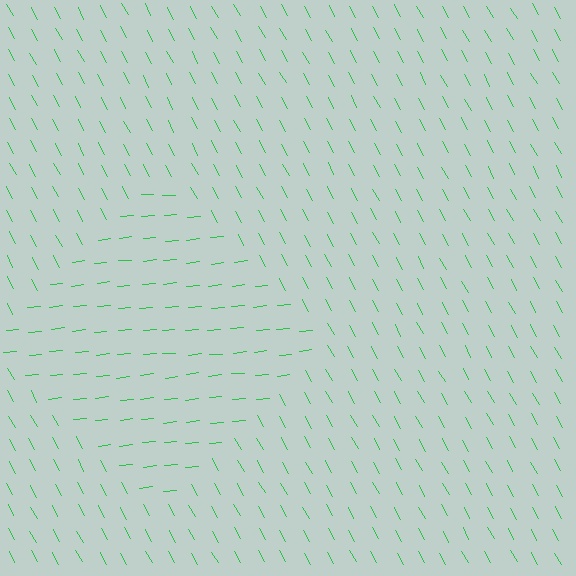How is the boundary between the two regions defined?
The boundary is defined purely by a change in line orientation (approximately 68 degrees difference). All lines are the same color and thickness.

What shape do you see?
I see a diamond.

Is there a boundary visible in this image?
Yes, there is a texture boundary formed by a change in line orientation.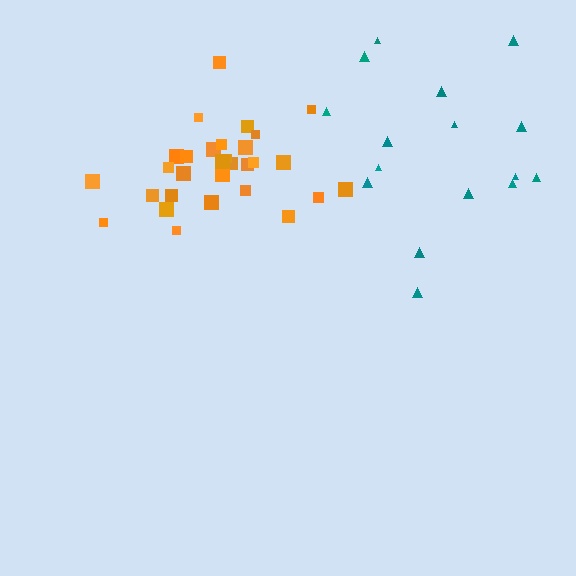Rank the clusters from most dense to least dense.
orange, teal.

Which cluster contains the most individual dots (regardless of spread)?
Orange (30).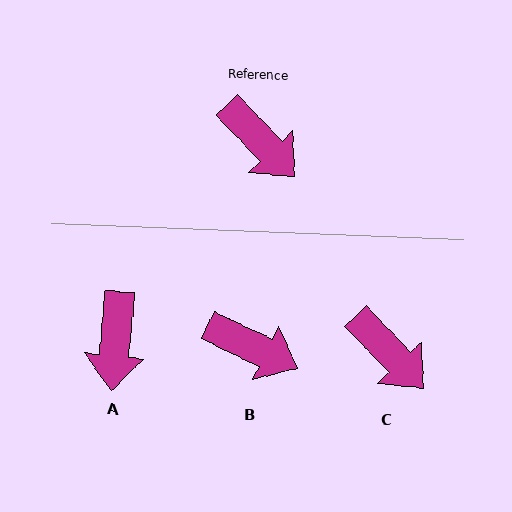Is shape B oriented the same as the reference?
No, it is off by about 21 degrees.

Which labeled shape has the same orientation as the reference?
C.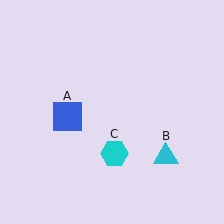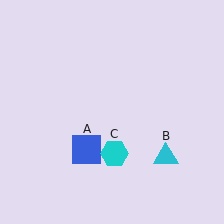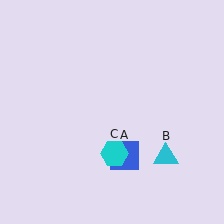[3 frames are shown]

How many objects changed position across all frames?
1 object changed position: blue square (object A).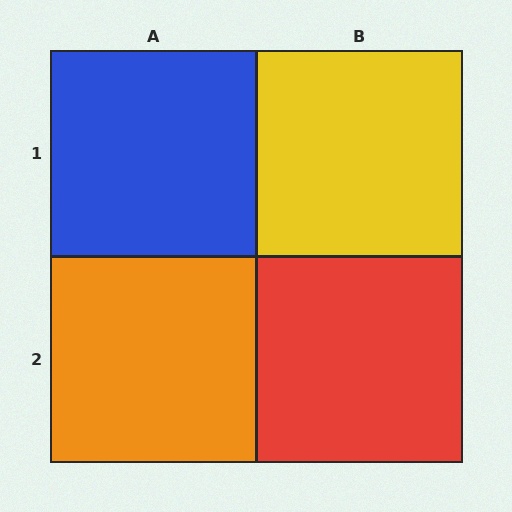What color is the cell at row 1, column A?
Blue.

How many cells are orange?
1 cell is orange.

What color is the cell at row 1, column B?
Yellow.